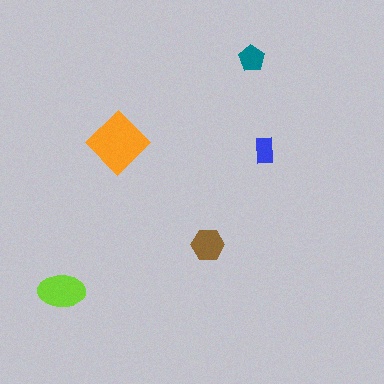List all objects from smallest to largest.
The blue rectangle, the teal pentagon, the brown hexagon, the lime ellipse, the orange diamond.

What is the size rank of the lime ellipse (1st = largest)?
2nd.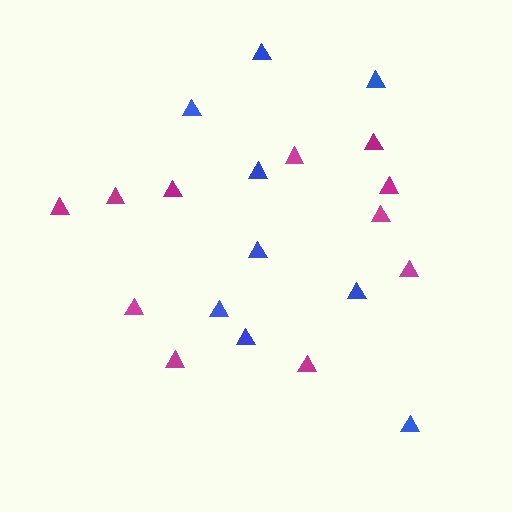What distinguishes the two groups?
There are 2 groups: one group of magenta triangles (11) and one group of blue triangles (9).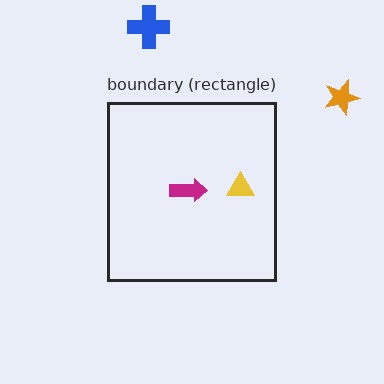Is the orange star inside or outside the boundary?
Outside.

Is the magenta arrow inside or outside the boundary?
Inside.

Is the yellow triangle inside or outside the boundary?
Inside.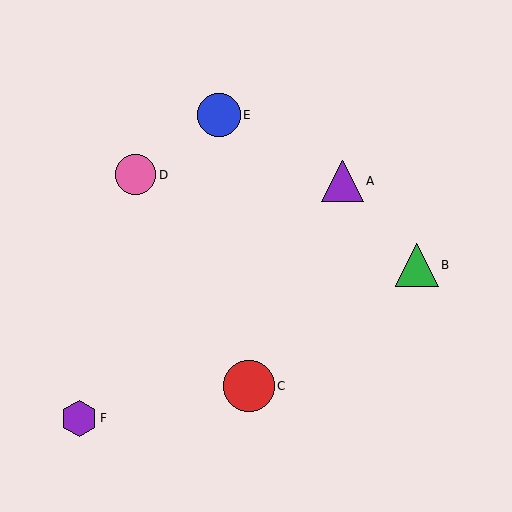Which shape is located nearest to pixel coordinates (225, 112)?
The blue circle (labeled E) at (219, 115) is nearest to that location.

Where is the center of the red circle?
The center of the red circle is at (249, 386).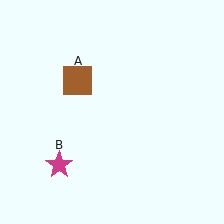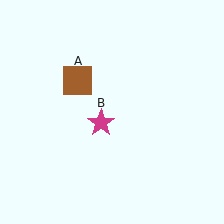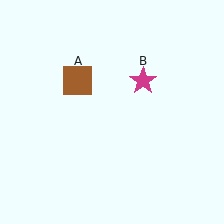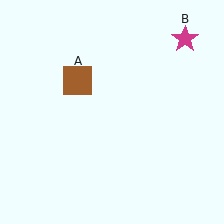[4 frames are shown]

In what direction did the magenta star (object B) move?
The magenta star (object B) moved up and to the right.